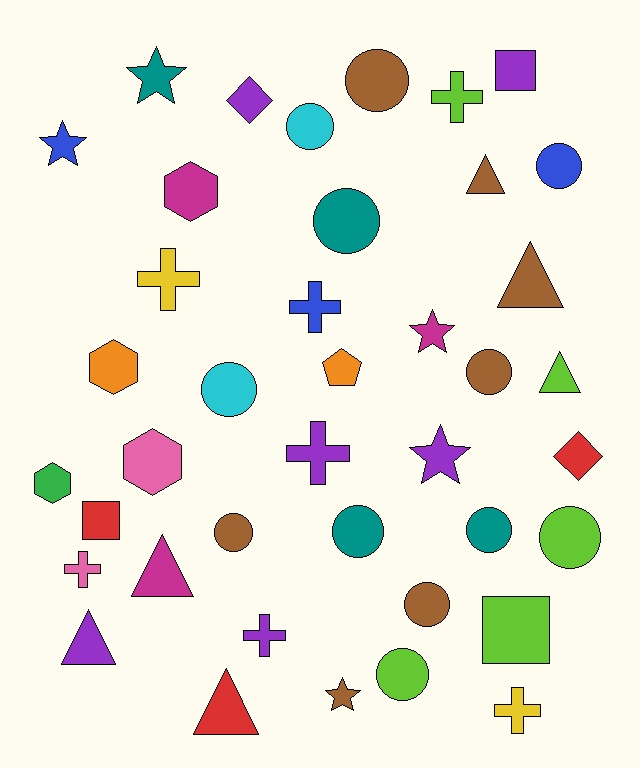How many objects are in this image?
There are 40 objects.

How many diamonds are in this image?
There are 2 diamonds.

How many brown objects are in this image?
There are 7 brown objects.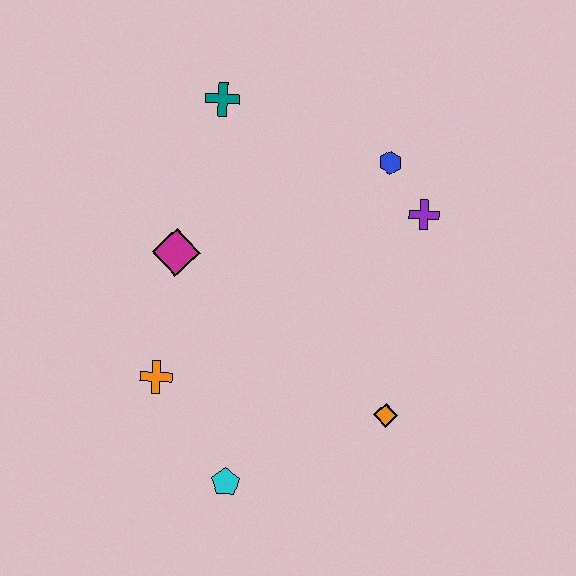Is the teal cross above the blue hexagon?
Yes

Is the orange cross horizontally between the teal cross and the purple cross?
No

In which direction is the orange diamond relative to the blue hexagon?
The orange diamond is below the blue hexagon.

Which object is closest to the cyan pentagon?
The orange cross is closest to the cyan pentagon.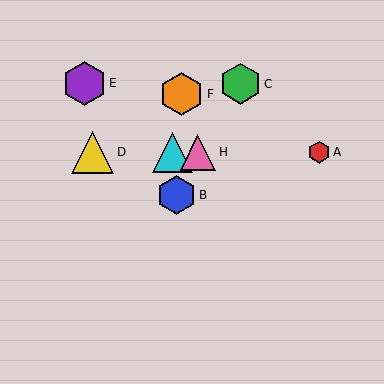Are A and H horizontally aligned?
Yes, both are at y≈152.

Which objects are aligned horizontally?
Objects A, D, G, H are aligned horizontally.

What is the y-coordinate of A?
Object A is at y≈152.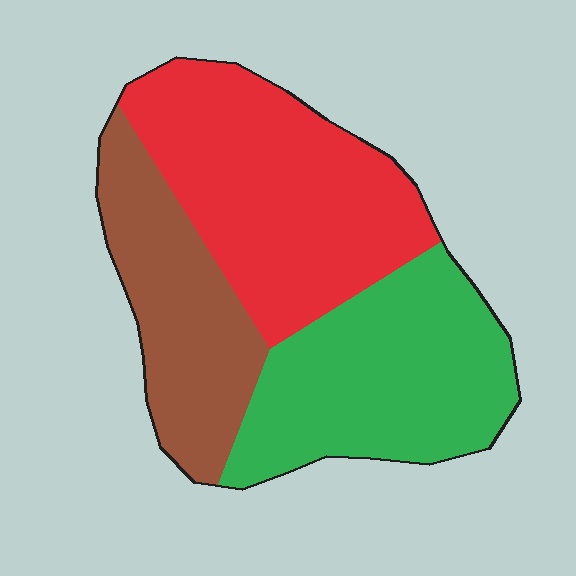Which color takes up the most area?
Red, at roughly 40%.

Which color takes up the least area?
Brown, at roughly 25%.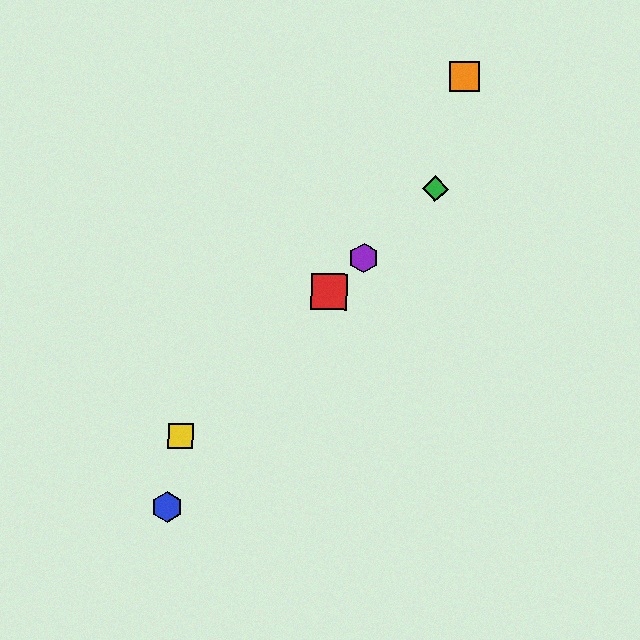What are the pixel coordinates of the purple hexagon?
The purple hexagon is at (364, 258).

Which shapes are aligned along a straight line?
The red square, the green diamond, the yellow square, the purple hexagon are aligned along a straight line.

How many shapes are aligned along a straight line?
4 shapes (the red square, the green diamond, the yellow square, the purple hexagon) are aligned along a straight line.